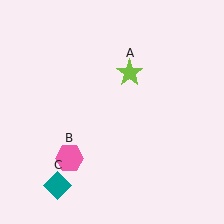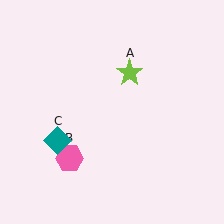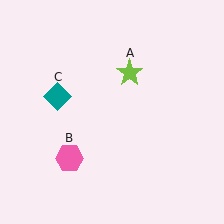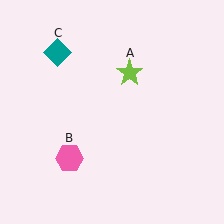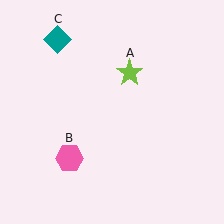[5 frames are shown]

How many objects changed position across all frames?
1 object changed position: teal diamond (object C).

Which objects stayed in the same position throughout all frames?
Lime star (object A) and pink hexagon (object B) remained stationary.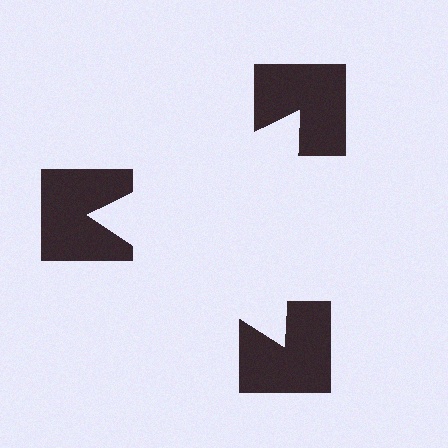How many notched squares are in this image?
There are 3 — one at each vertex of the illusory triangle.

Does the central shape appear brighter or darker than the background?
It typically appears slightly brighter than the background, even though no actual brightness change is drawn.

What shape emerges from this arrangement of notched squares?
An illusory triangle — its edges are inferred from the aligned wedge cuts in the notched squares, not physically drawn.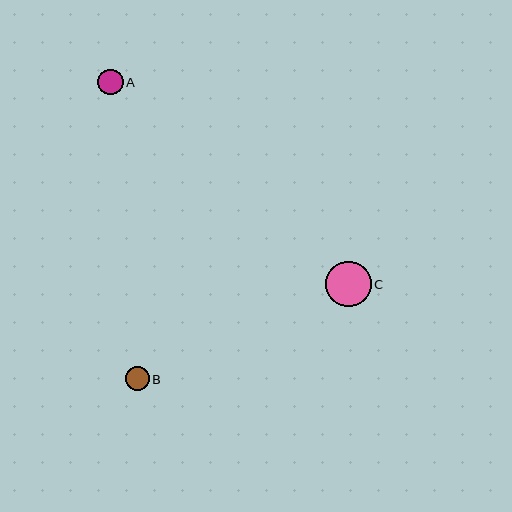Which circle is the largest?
Circle C is the largest with a size of approximately 46 pixels.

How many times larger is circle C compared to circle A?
Circle C is approximately 1.8 times the size of circle A.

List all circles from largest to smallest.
From largest to smallest: C, A, B.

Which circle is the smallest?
Circle B is the smallest with a size of approximately 24 pixels.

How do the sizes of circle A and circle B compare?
Circle A and circle B are approximately the same size.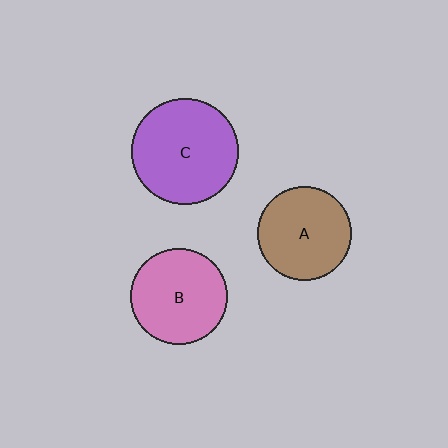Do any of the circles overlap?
No, none of the circles overlap.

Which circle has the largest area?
Circle C (purple).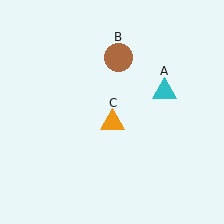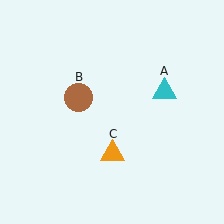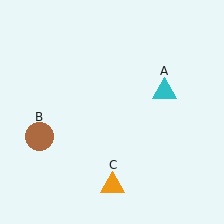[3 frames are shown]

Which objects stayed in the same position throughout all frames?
Cyan triangle (object A) remained stationary.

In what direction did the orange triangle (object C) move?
The orange triangle (object C) moved down.